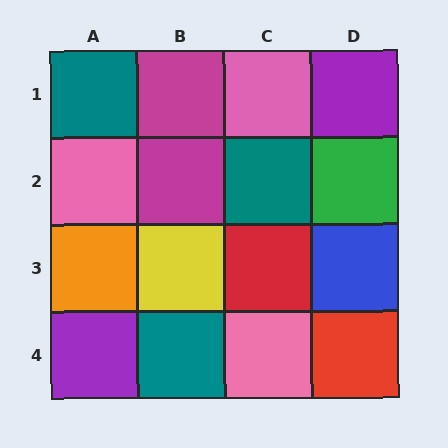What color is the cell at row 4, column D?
Red.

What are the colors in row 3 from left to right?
Orange, yellow, red, blue.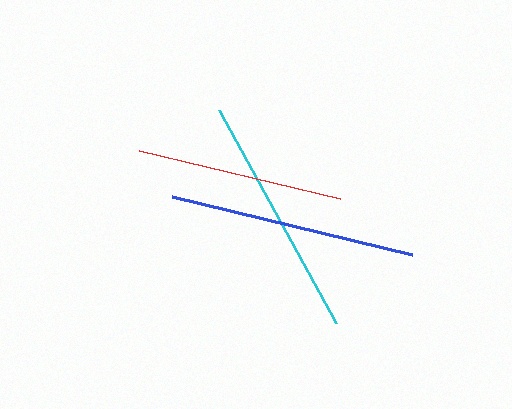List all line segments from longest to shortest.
From longest to shortest: blue, cyan, red.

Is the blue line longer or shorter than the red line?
The blue line is longer than the red line.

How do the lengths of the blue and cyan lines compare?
The blue and cyan lines are approximately the same length.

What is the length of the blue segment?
The blue segment is approximately 247 pixels long.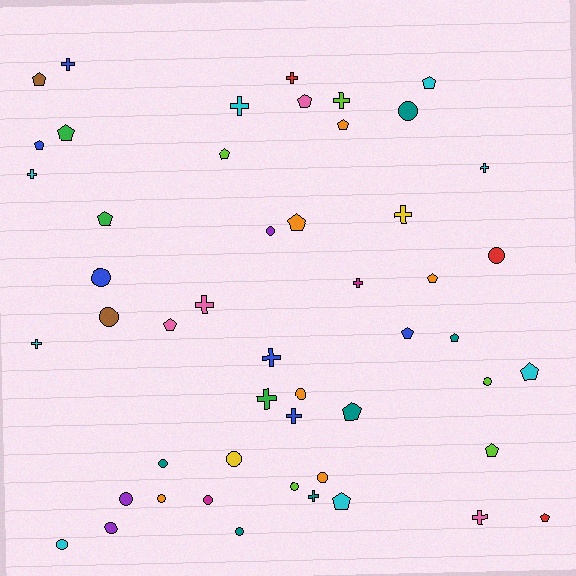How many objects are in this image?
There are 50 objects.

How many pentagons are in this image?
There are 18 pentagons.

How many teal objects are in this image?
There are 6 teal objects.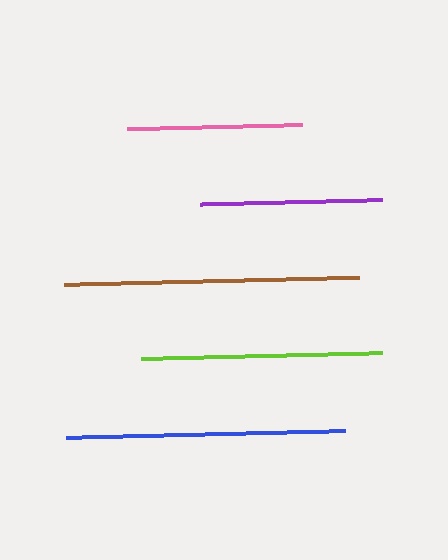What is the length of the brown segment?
The brown segment is approximately 294 pixels long.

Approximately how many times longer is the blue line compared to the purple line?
The blue line is approximately 1.5 times the length of the purple line.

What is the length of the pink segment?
The pink segment is approximately 175 pixels long.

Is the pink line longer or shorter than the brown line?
The brown line is longer than the pink line.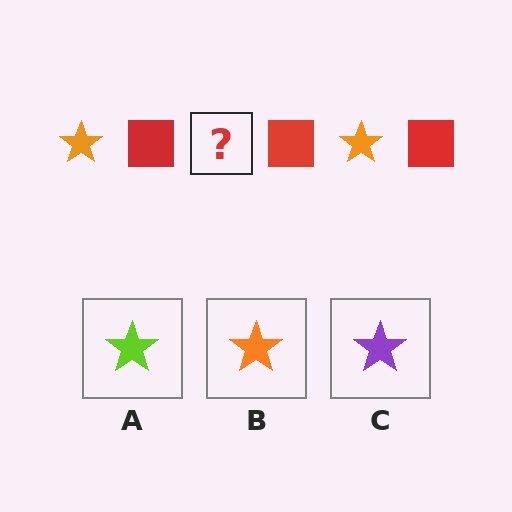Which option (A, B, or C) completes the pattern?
B.